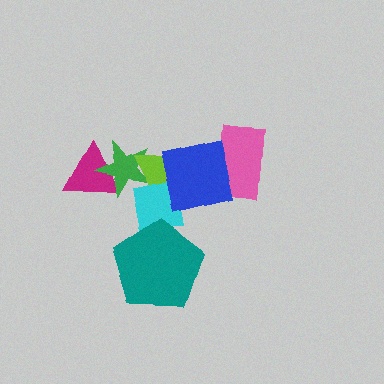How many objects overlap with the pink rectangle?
1 object overlaps with the pink rectangle.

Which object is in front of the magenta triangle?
The green star is in front of the magenta triangle.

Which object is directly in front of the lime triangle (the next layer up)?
The cyan square is directly in front of the lime triangle.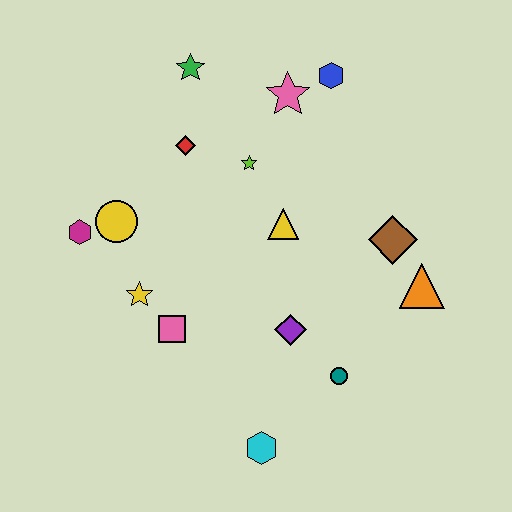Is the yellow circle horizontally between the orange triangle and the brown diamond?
No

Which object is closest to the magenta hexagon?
The yellow circle is closest to the magenta hexagon.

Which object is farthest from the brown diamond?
The magenta hexagon is farthest from the brown diamond.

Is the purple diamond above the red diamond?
No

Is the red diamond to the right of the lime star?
No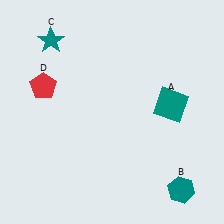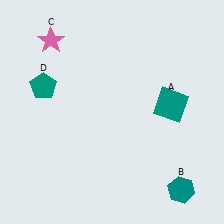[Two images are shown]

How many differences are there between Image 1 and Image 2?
There are 2 differences between the two images.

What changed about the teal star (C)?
In Image 1, C is teal. In Image 2, it changed to pink.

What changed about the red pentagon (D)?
In Image 1, D is red. In Image 2, it changed to teal.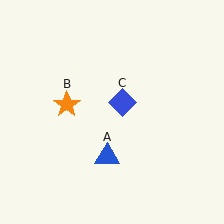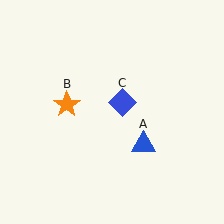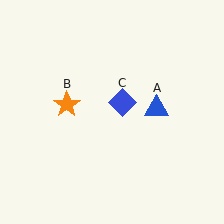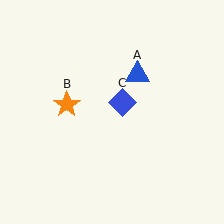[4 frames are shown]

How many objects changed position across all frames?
1 object changed position: blue triangle (object A).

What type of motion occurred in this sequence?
The blue triangle (object A) rotated counterclockwise around the center of the scene.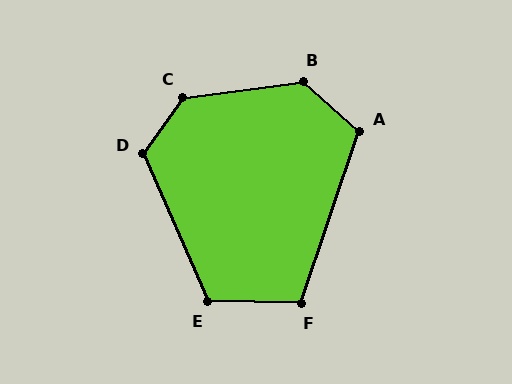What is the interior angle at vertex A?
Approximately 113 degrees (obtuse).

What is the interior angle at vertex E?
Approximately 115 degrees (obtuse).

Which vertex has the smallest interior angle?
F, at approximately 108 degrees.